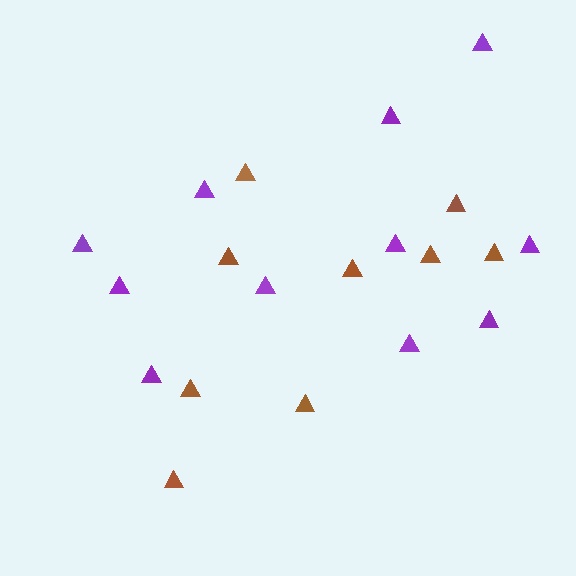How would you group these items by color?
There are 2 groups: one group of brown triangles (9) and one group of purple triangles (11).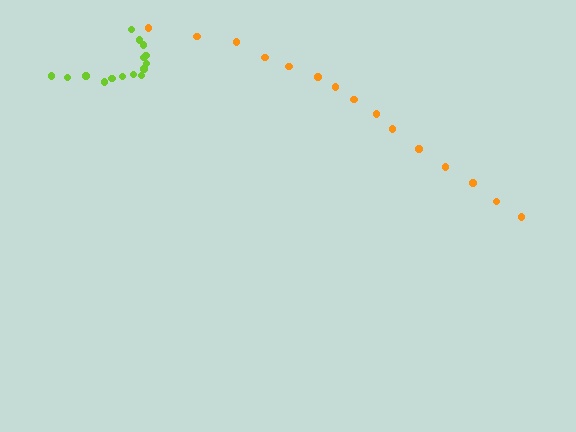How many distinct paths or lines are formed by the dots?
There are 2 distinct paths.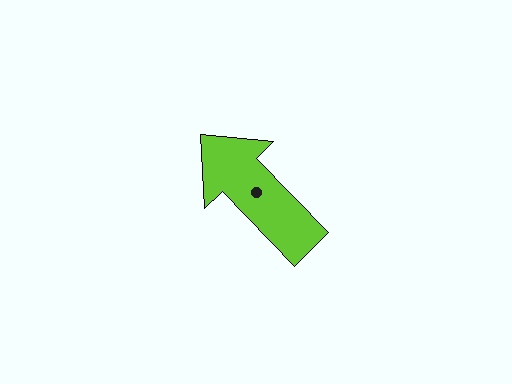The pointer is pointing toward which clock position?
Roughly 11 o'clock.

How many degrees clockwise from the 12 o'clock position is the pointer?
Approximately 316 degrees.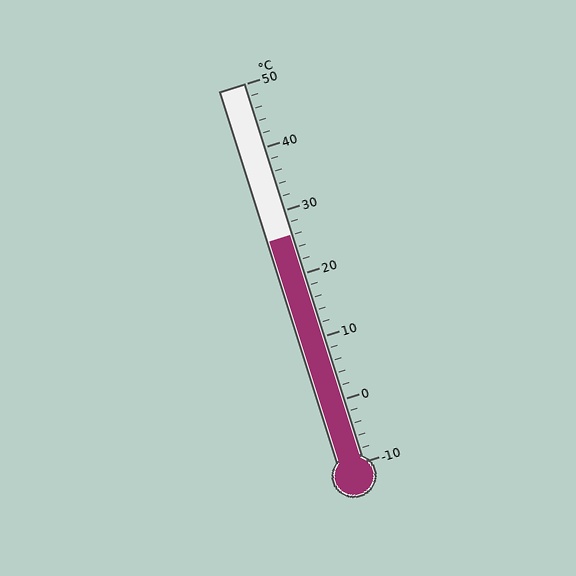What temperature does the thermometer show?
The thermometer shows approximately 26°C.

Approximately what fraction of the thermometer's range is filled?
The thermometer is filled to approximately 60% of its range.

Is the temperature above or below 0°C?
The temperature is above 0°C.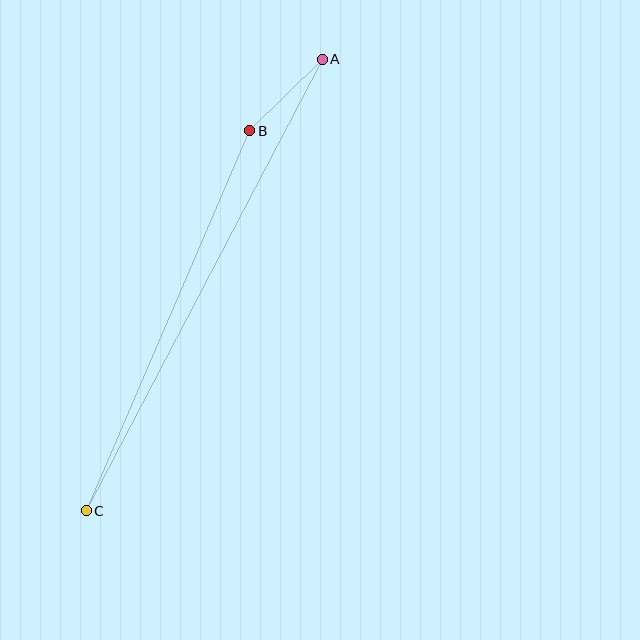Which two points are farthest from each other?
Points A and C are farthest from each other.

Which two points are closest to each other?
Points A and B are closest to each other.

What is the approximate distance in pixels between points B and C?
The distance between B and C is approximately 414 pixels.